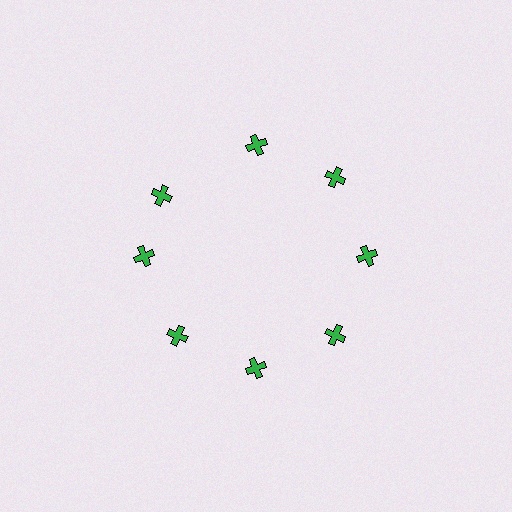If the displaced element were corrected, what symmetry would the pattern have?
It would have 8-fold rotational symmetry — the pattern would map onto itself every 45 degrees.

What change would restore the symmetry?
The symmetry would be restored by rotating it back into even spacing with its neighbors so that all 8 crosses sit at equal angles and equal distance from the center.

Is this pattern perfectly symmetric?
No. The 8 green crosses are arranged in a ring, but one element near the 10 o'clock position is rotated out of alignment along the ring, breaking the 8-fold rotational symmetry.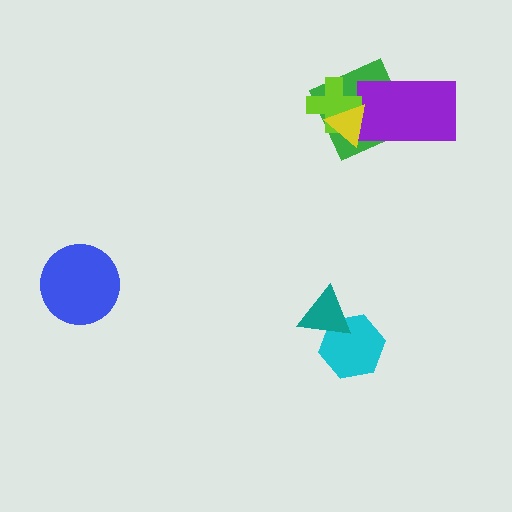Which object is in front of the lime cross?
The yellow triangle is in front of the lime cross.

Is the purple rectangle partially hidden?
Yes, it is partially covered by another shape.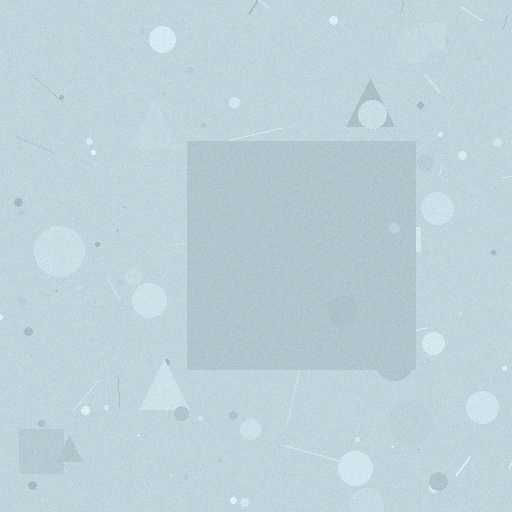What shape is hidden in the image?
A square is hidden in the image.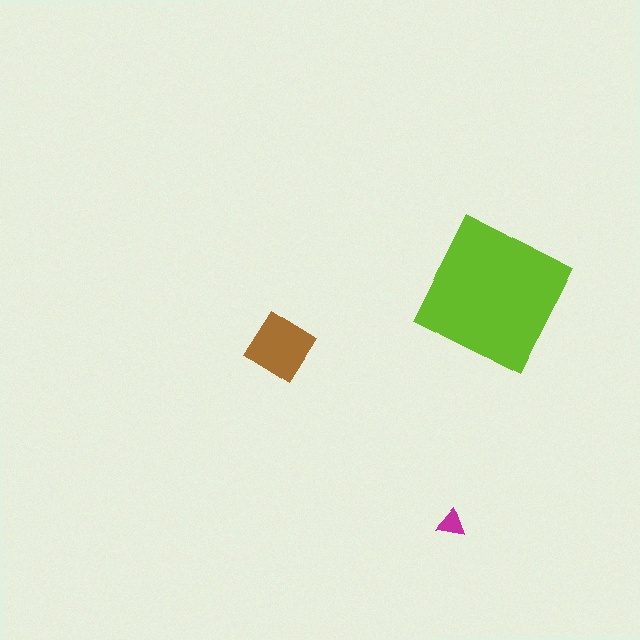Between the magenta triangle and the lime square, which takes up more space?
The lime square.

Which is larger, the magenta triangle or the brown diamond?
The brown diamond.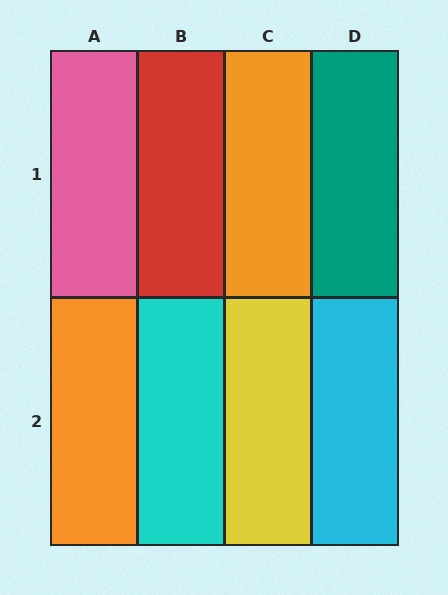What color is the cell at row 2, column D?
Cyan.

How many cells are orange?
2 cells are orange.